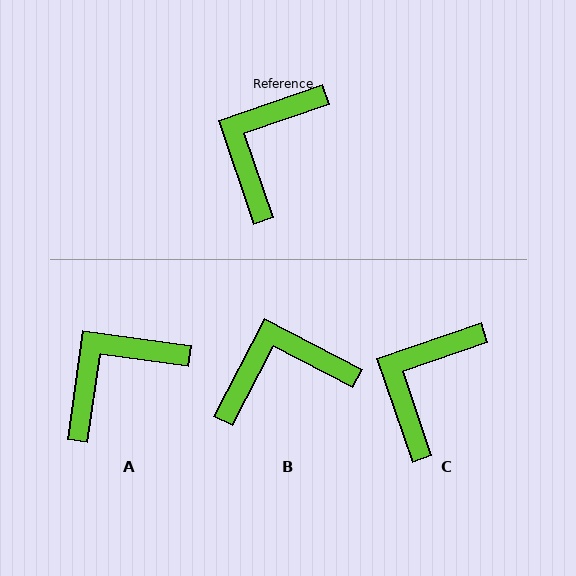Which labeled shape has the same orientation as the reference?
C.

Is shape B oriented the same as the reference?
No, it is off by about 46 degrees.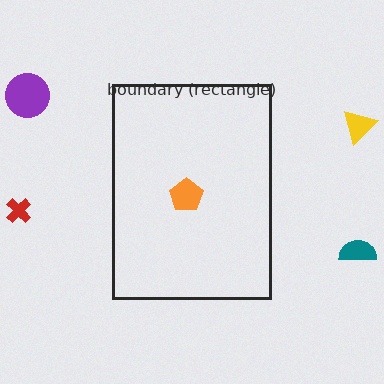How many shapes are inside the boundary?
1 inside, 4 outside.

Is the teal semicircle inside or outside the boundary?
Outside.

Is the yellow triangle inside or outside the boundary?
Outside.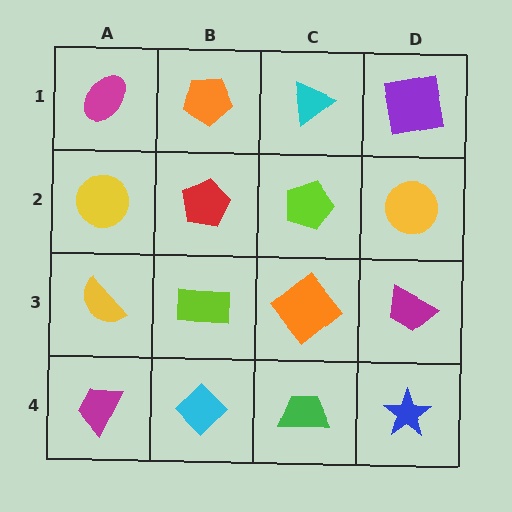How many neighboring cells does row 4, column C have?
3.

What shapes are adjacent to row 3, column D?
A yellow circle (row 2, column D), a blue star (row 4, column D), an orange diamond (row 3, column C).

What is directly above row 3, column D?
A yellow circle.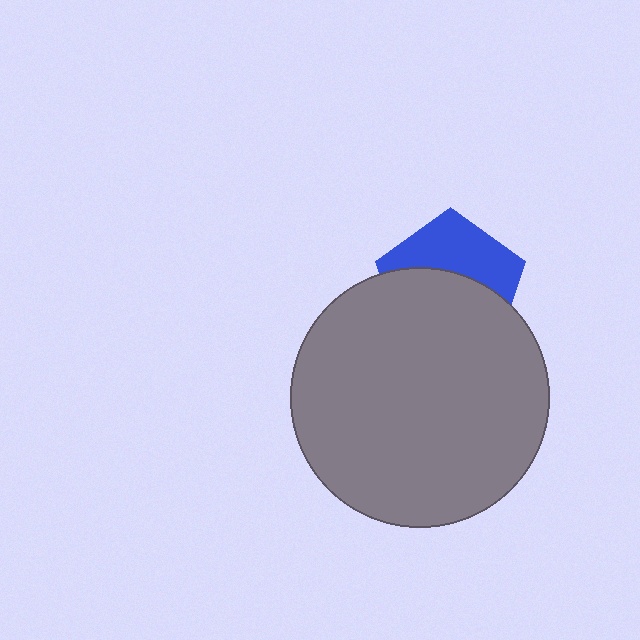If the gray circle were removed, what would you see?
You would see the complete blue pentagon.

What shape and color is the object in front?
The object in front is a gray circle.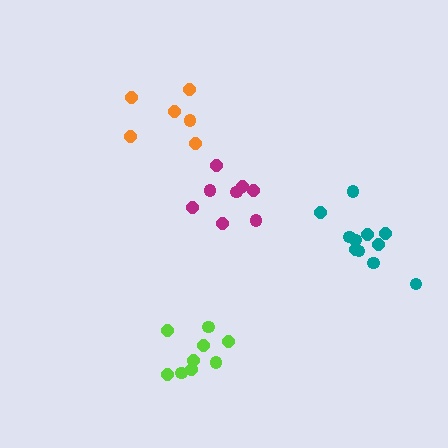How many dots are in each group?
Group 1: 8 dots, Group 2: 6 dots, Group 3: 9 dots, Group 4: 11 dots (34 total).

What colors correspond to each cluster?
The clusters are colored: magenta, orange, lime, teal.